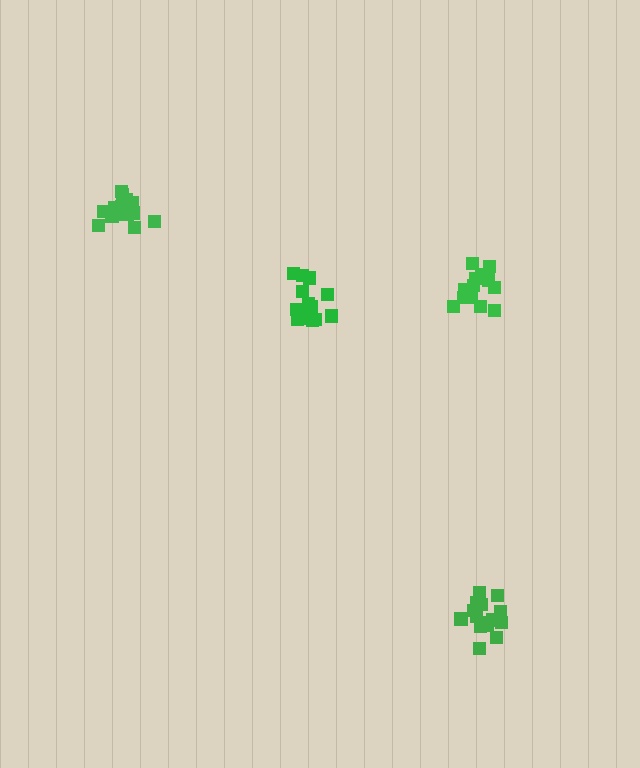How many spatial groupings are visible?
There are 4 spatial groupings.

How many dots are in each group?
Group 1: 16 dots, Group 2: 17 dots, Group 3: 18 dots, Group 4: 15 dots (66 total).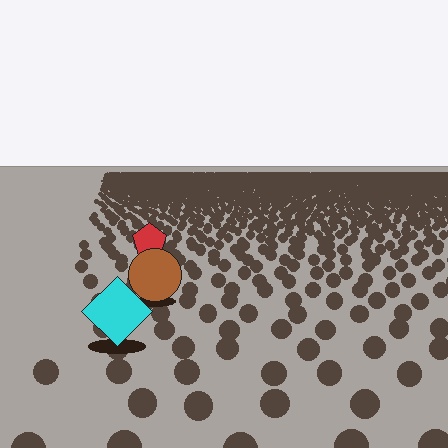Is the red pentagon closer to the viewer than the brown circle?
No. The brown circle is closer — you can tell from the texture gradient: the ground texture is coarser near it.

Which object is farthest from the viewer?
The red pentagon is farthest from the viewer. It appears smaller and the ground texture around it is denser.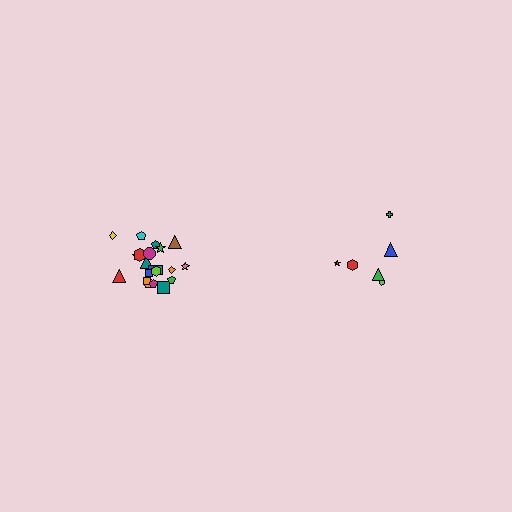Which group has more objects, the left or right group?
The left group.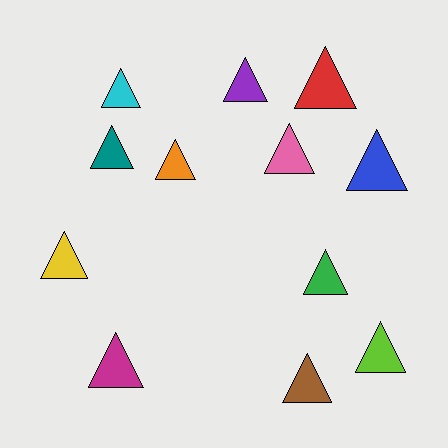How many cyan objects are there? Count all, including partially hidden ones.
There is 1 cyan object.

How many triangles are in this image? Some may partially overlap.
There are 12 triangles.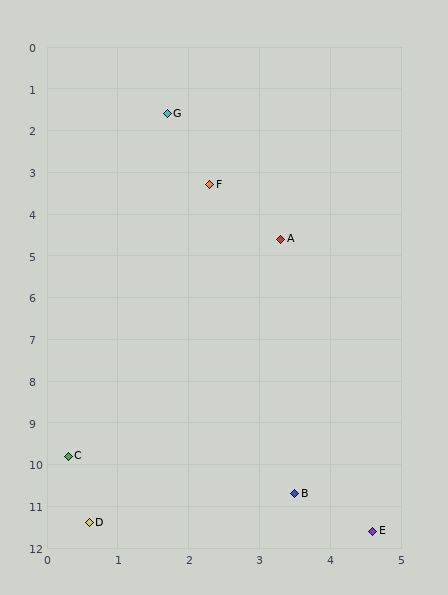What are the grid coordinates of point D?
Point D is at approximately (0.6, 11.4).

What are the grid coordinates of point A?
Point A is at approximately (3.3, 4.6).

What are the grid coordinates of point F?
Point F is at approximately (2.3, 3.3).